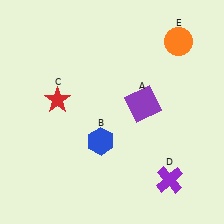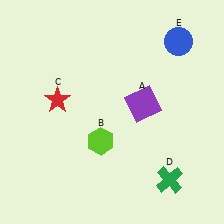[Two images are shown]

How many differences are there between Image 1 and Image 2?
There are 3 differences between the two images.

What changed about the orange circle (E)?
In Image 1, E is orange. In Image 2, it changed to blue.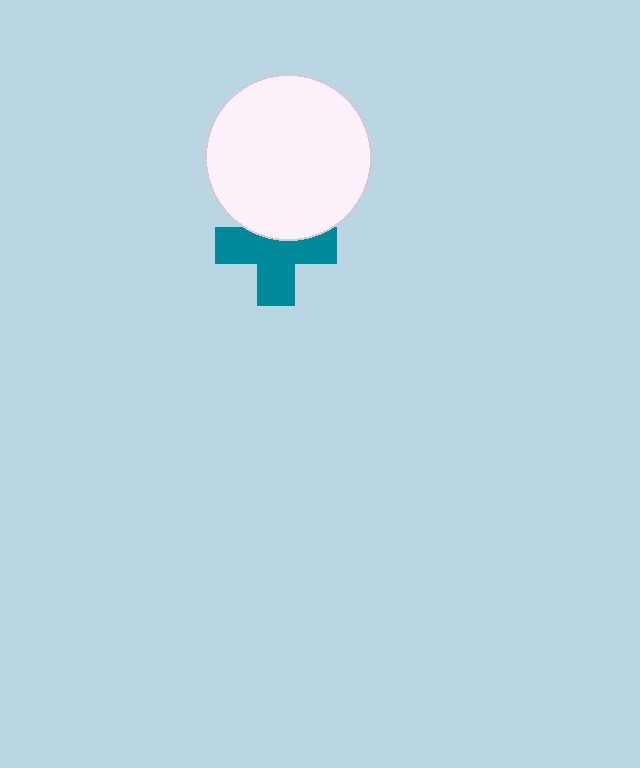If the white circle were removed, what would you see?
You would see the complete teal cross.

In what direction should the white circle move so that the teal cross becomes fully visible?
The white circle should move up. That is the shortest direction to clear the overlap and leave the teal cross fully visible.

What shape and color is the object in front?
The object in front is a white circle.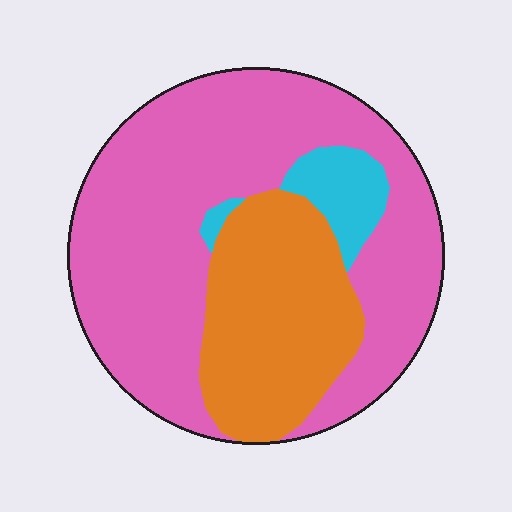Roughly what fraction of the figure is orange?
Orange covers around 30% of the figure.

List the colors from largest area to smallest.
From largest to smallest: pink, orange, cyan.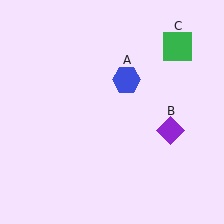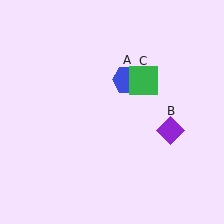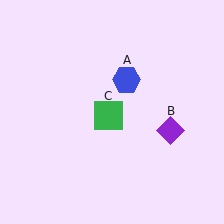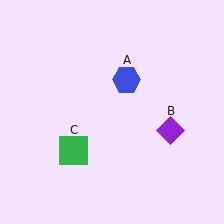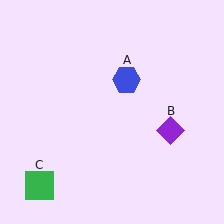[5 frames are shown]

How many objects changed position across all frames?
1 object changed position: green square (object C).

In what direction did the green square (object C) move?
The green square (object C) moved down and to the left.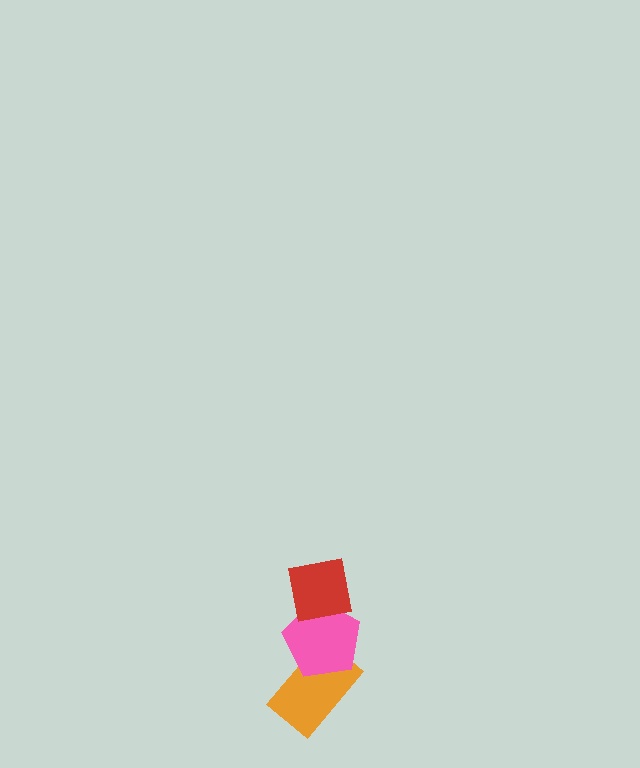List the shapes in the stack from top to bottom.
From top to bottom: the red square, the pink pentagon, the orange rectangle.